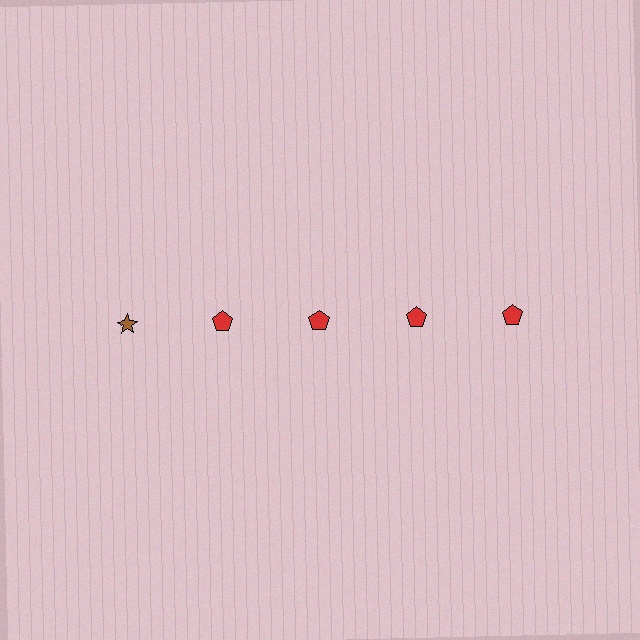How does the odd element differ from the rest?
It differs in both color (brown instead of red) and shape (star instead of pentagon).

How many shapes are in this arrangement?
There are 5 shapes arranged in a grid pattern.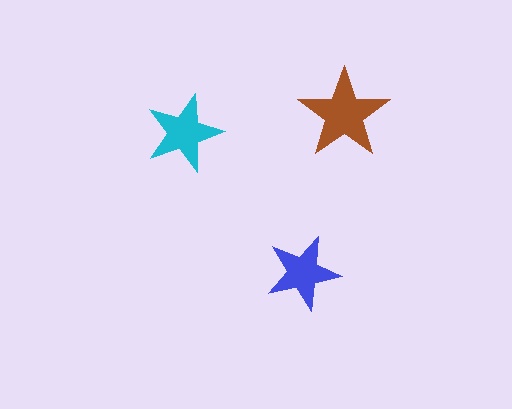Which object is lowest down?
The blue star is bottommost.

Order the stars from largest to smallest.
the brown one, the cyan one, the blue one.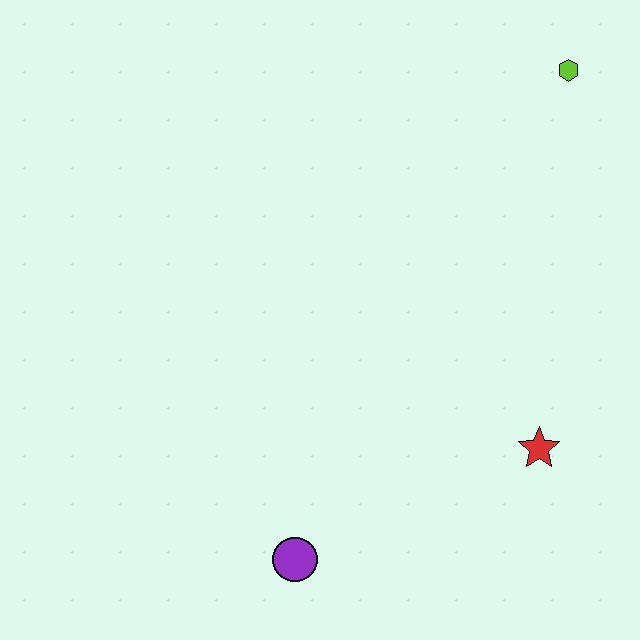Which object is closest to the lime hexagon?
The red star is closest to the lime hexagon.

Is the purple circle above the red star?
No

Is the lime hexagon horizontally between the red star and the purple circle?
No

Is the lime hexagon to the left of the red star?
No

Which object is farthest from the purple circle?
The lime hexagon is farthest from the purple circle.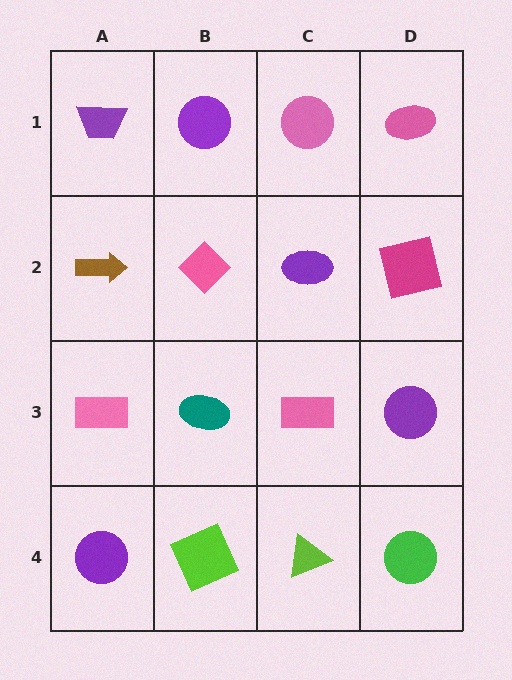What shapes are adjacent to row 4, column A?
A pink rectangle (row 3, column A), a lime square (row 4, column B).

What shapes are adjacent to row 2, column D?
A pink ellipse (row 1, column D), a purple circle (row 3, column D), a purple ellipse (row 2, column C).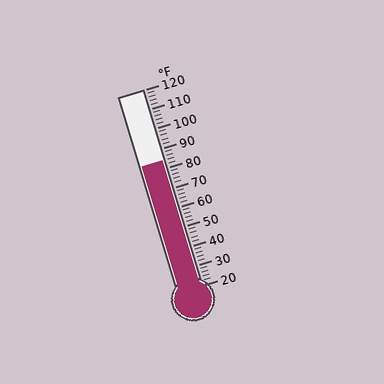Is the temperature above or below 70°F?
The temperature is above 70°F.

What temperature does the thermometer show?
The thermometer shows approximately 84°F.